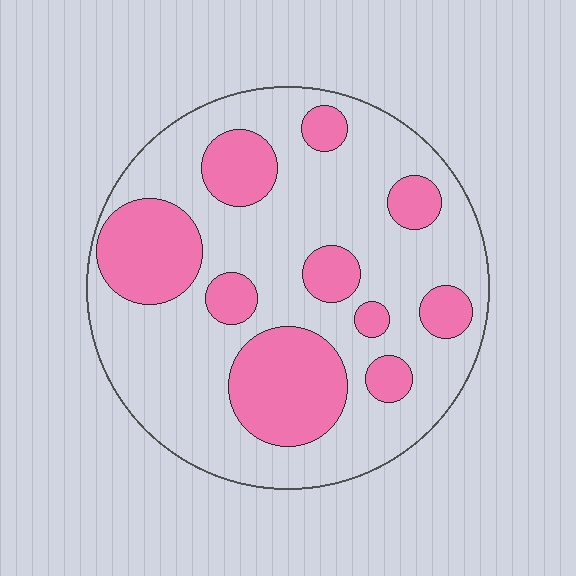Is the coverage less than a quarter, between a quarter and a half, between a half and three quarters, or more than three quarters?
Between a quarter and a half.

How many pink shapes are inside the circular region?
10.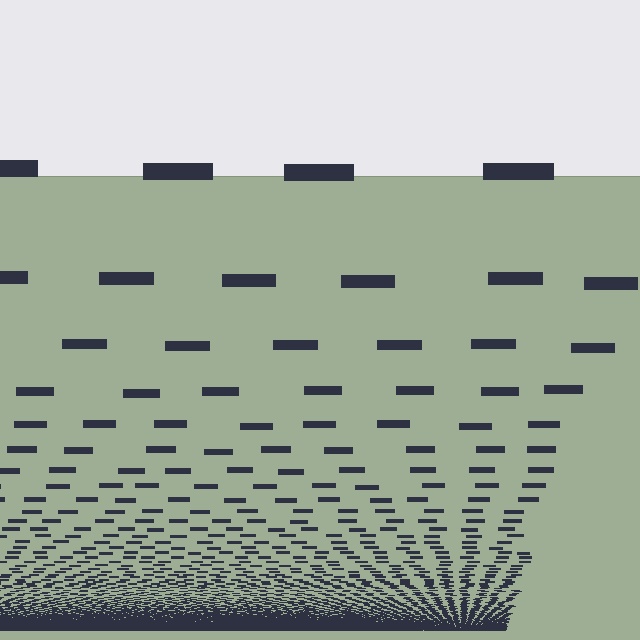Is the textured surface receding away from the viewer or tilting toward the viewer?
The surface appears to tilt toward the viewer. Texture elements get larger and sparser toward the top.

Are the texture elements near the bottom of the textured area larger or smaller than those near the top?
Smaller. The gradient is inverted — elements near the bottom are smaller and denser.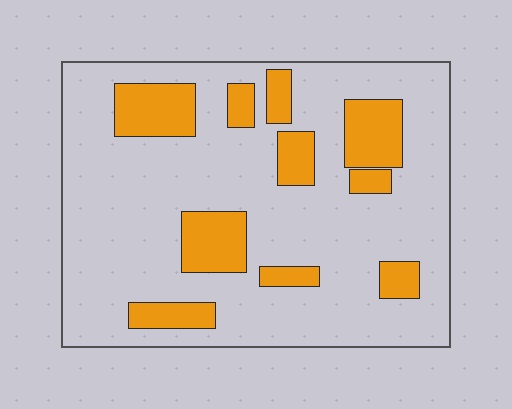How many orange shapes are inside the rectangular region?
10.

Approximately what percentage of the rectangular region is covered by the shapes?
Approximately 20%.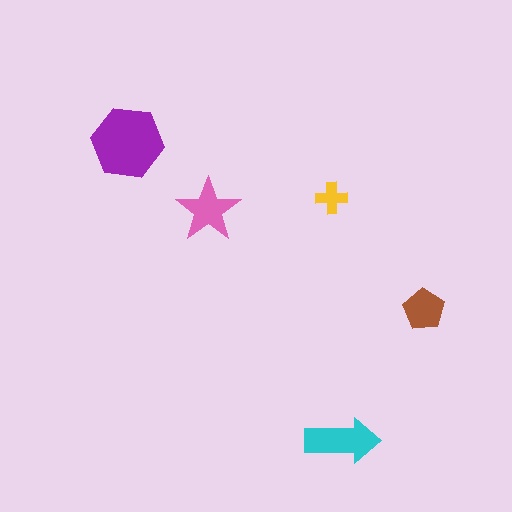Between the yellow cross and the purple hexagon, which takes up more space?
The purple hexagon.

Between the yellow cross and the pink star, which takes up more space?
The pink star.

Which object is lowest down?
The cyan arrow is bottommost.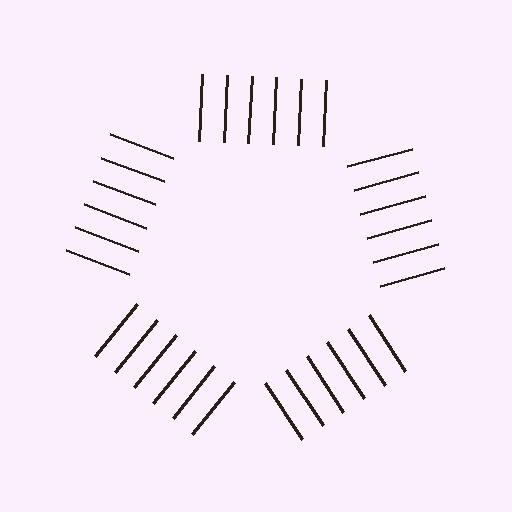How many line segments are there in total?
30 — 6 along each of the 5 edges.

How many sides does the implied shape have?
5 sides — the line-ends trace a pentagon.